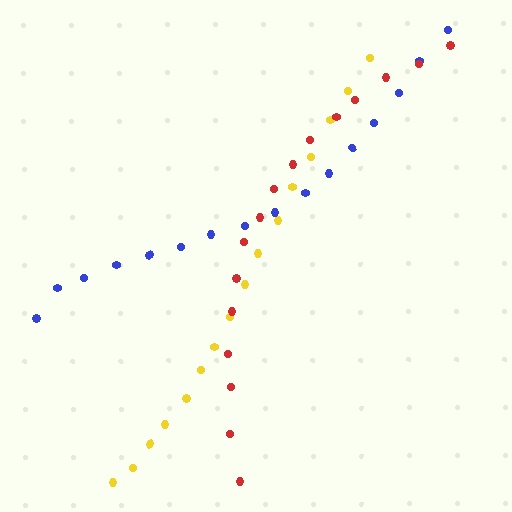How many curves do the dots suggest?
There are 3 distinct paths.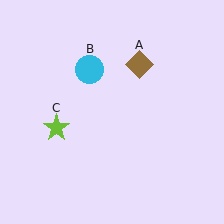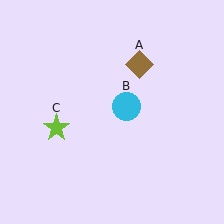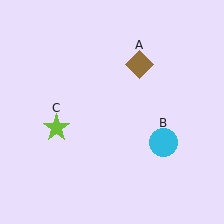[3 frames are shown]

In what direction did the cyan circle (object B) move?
The cyan circle (object B) moved down and to the right.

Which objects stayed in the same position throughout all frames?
Brown diamond (object A) and lime star (object C) remained stationary.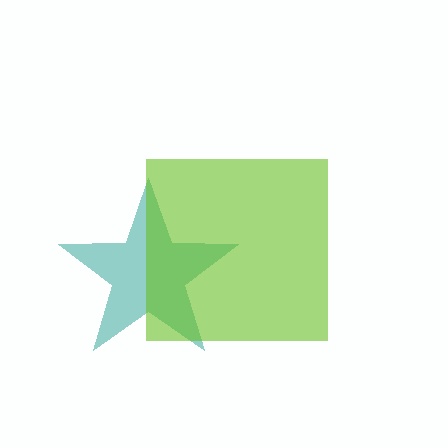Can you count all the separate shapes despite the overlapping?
Yes, there are 2 separate shapes.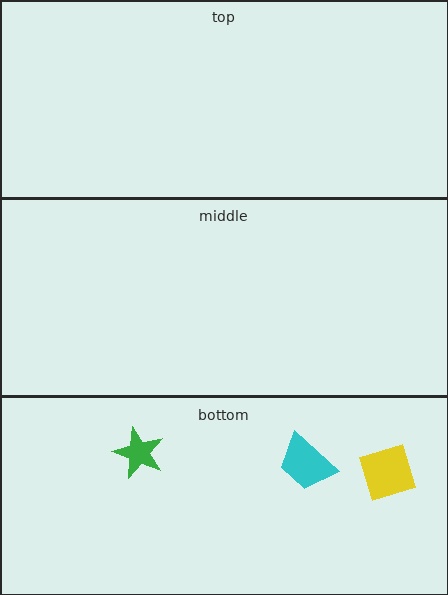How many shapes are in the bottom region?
3.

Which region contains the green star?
The bottom region.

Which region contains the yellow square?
The bottom region.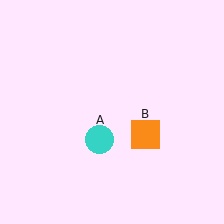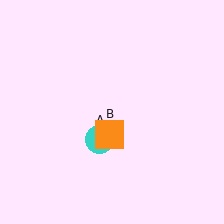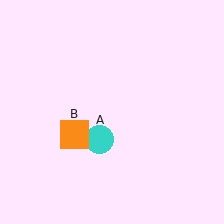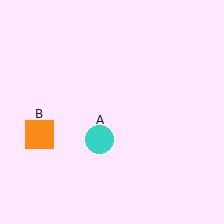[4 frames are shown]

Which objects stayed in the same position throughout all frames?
Cyan circle (object A) remained stationary.